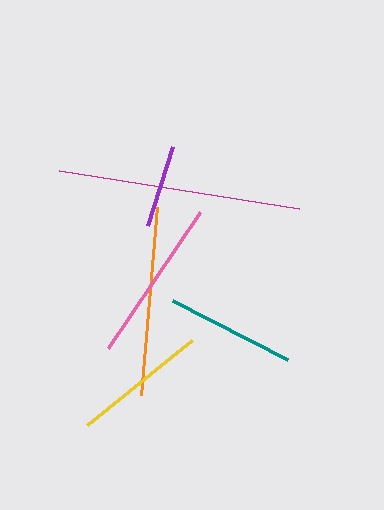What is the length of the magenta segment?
The magenta segment is approximately 242 pixels long.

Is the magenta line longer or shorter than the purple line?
The magenta line is longer than the purple line.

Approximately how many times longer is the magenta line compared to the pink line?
The magenta line is approximately 1.5 times the length of the pink line.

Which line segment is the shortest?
The purple line is the shortest at approximately 83 pixels.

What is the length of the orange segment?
The orange segment is approximately 189 pixels long.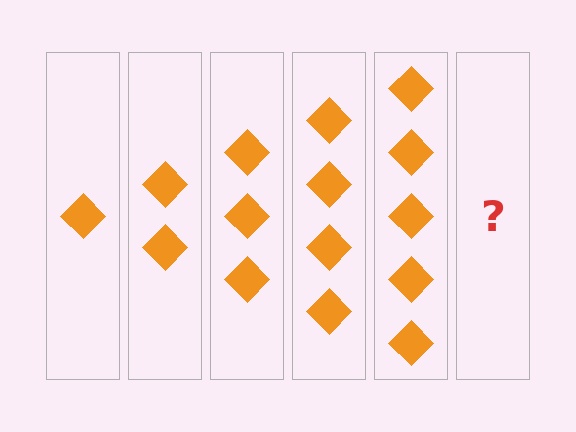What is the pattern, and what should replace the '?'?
The pattern is that each step adds one more diamond. The '?' should be 6 diamonds.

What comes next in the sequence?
The next element should be 6 diamonds.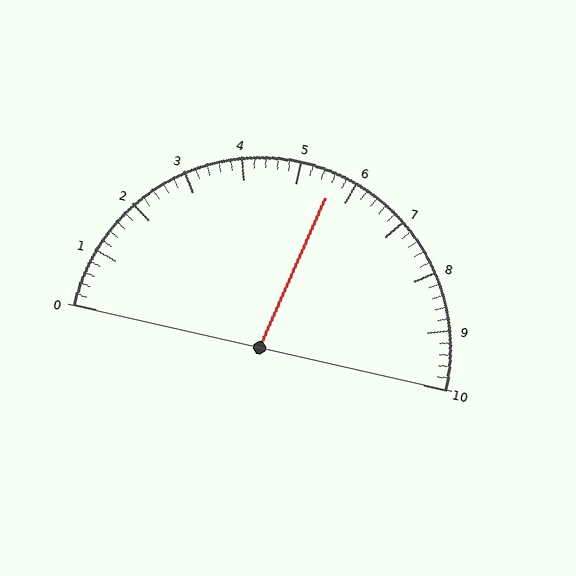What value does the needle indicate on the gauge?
The needle indicates approximately 5.6.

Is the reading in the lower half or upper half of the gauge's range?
The reading is in the upper half of the range (0 to 10).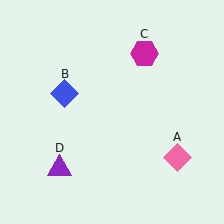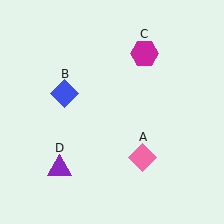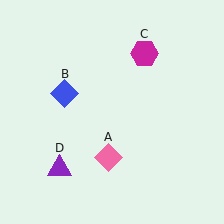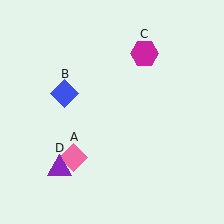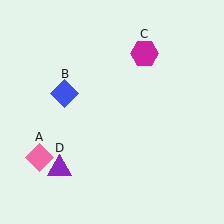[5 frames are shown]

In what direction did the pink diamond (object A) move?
The pink diamond (object A) moved left.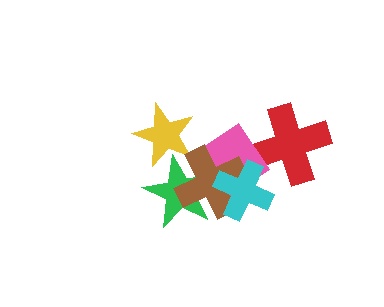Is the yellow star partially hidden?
Yes, it is partially covered by another shape.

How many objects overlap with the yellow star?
1 object overlaps with the yellow star.